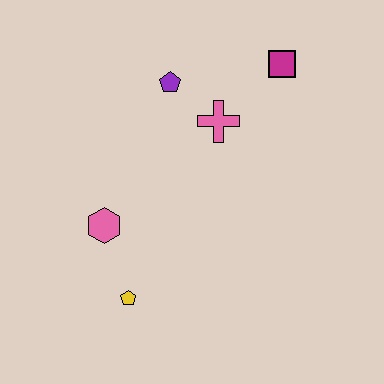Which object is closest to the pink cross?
The purple pentagon is closest to the pink cross.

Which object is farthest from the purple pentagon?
The yellow pentagon is farthest from the purple pentagon.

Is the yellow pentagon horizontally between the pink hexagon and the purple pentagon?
Yes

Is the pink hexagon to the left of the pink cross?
Yes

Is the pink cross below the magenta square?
Yes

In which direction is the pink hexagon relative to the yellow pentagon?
The pink hexagon is above the yellow pentagon.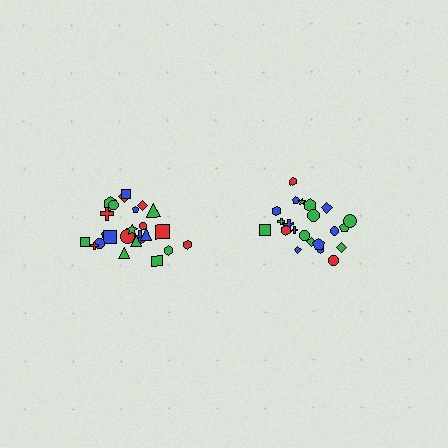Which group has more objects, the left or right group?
The left group.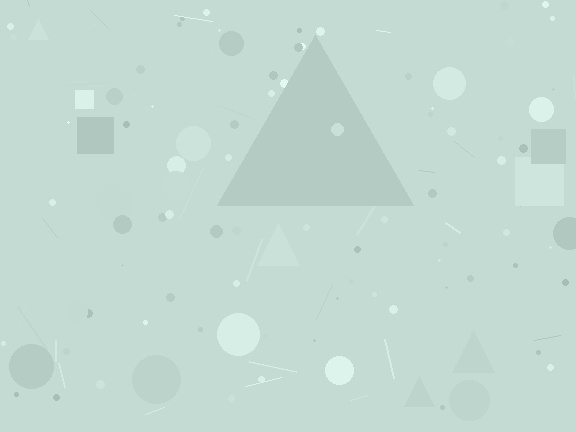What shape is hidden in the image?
A triangle is hidden in the image.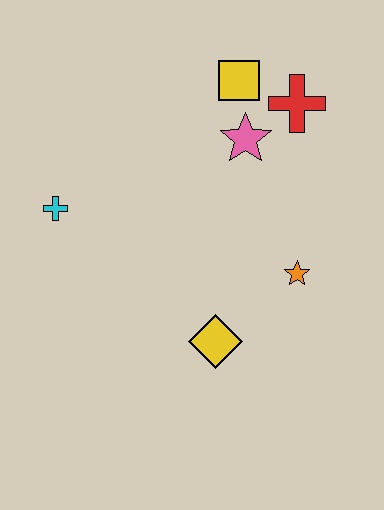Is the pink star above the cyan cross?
Yes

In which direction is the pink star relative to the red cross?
The pink star is to the left of the red cross.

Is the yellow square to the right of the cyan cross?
Yes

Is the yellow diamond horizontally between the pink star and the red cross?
No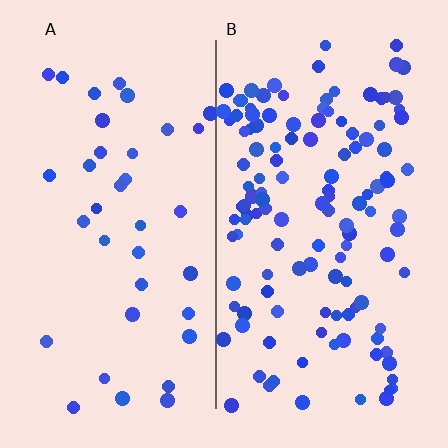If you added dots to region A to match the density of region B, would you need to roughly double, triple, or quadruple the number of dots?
Approximately quadruple.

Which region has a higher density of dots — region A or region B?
B (the right).